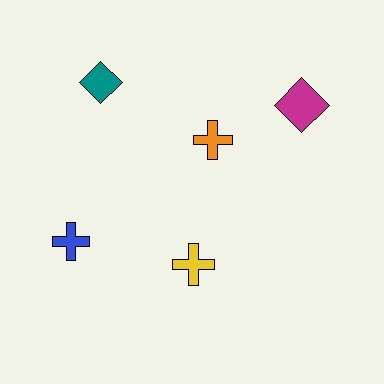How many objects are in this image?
There are 5 objects.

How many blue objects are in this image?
There is 1 blue object.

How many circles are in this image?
There are no circles.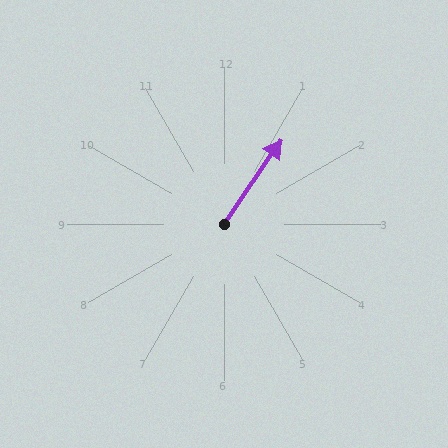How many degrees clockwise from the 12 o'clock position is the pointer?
Approximately 34 degrees.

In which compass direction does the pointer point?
Northeast.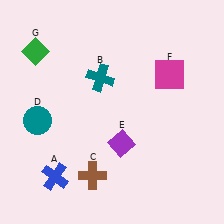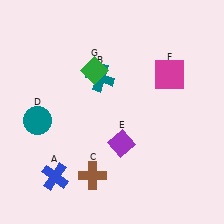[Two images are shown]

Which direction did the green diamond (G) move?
The green diamond (G) moved right.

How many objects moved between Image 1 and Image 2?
1 object moved between the two images.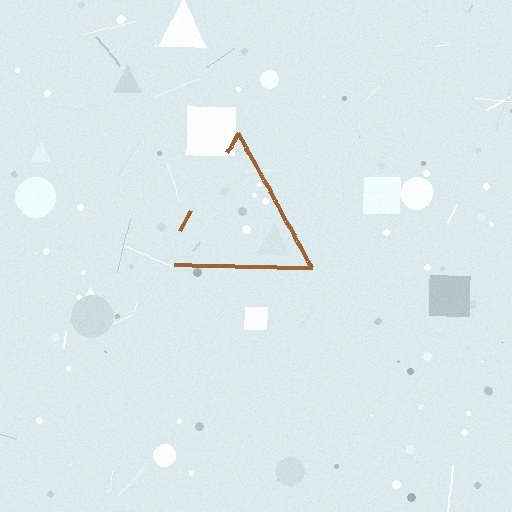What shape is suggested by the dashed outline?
The dashed outline suggests a triangle.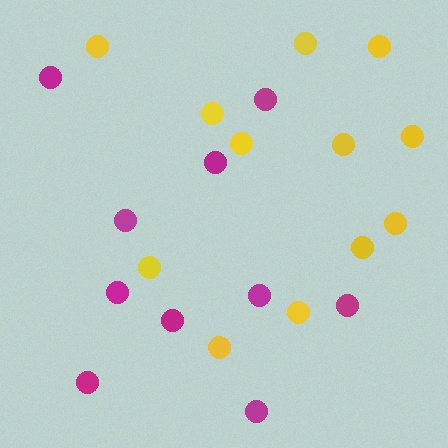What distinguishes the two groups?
There are 2 groups: one group of yellow circles (12) and one group of magenta circles (10).